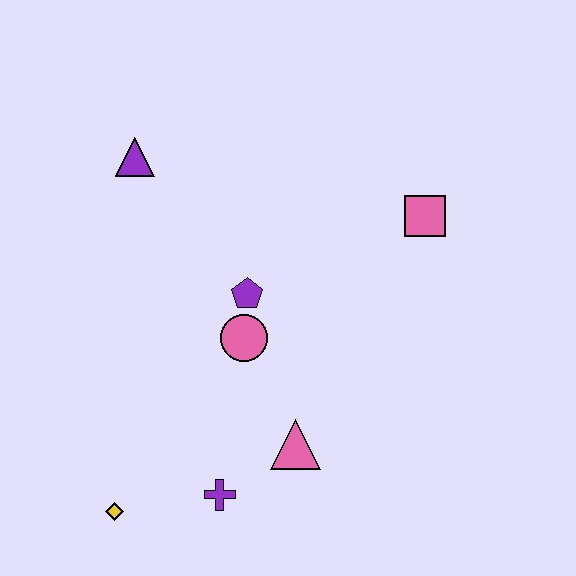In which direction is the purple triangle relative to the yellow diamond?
The purple triangle is above the yellow diamond.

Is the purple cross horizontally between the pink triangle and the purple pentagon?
No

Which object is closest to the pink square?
The purple pentagon is closest to the pink square.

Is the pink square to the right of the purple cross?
Yes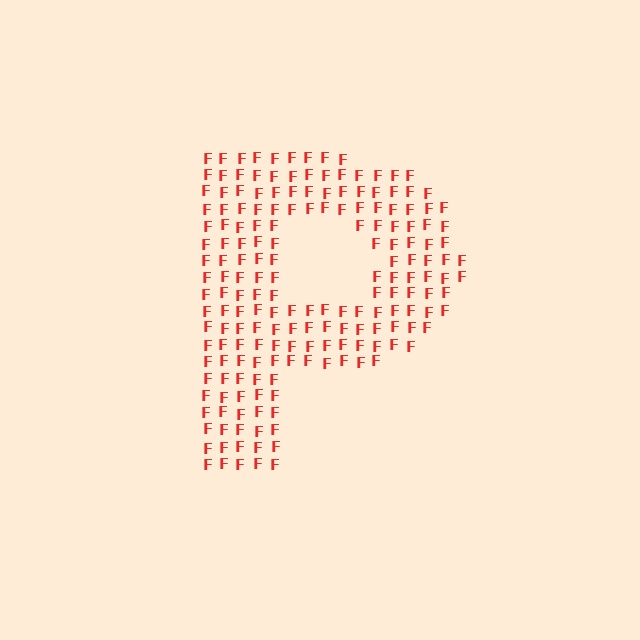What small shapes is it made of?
It is made of small letter F's.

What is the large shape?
The large shape is the letter P.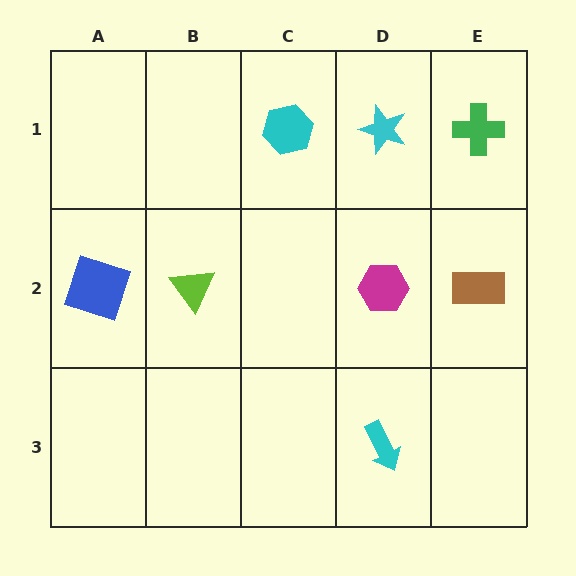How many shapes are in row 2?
4 shapes.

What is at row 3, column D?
A cyan arrow.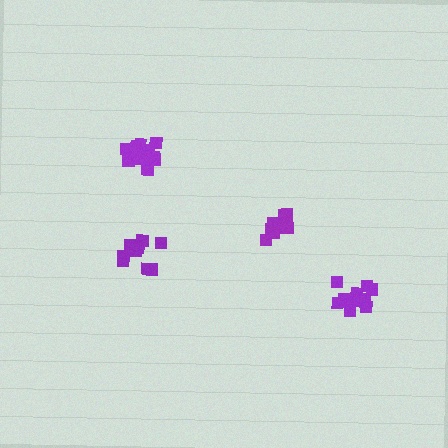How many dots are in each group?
Group 1: 13 dots, Group 2: 9 dots, Group 3: 10 dots, Group 4: 13 dots (45 total).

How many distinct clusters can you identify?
There are 4 distinct clusters.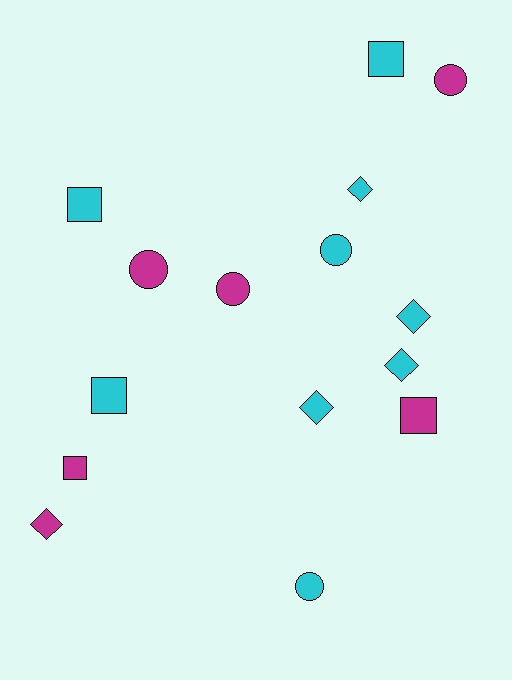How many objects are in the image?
There are 15 objects.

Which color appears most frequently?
Cyan, with 9 objects.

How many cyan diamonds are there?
There are 4 cyan diamonds.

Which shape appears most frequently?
Diamond, with 5 objects.